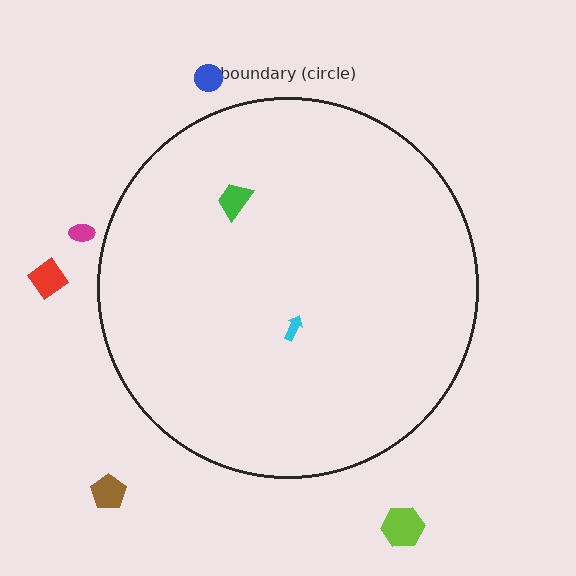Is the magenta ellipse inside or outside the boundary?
Outside.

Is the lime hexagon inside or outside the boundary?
Outside.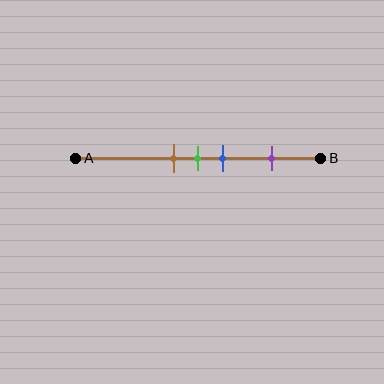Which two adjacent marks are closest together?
The brown and green marks are the closest adjacent pair.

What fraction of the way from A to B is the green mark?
The green mark is approximately 50% (0.5) of the way from A to B.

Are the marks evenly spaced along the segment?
No, the marks are not evenly spaced.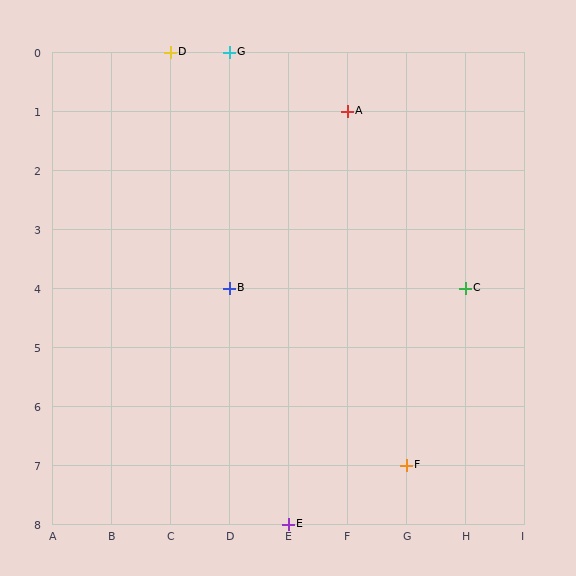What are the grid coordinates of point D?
Point D is at grid coordinates (C, 0).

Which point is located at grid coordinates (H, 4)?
Point C is at (H, 4).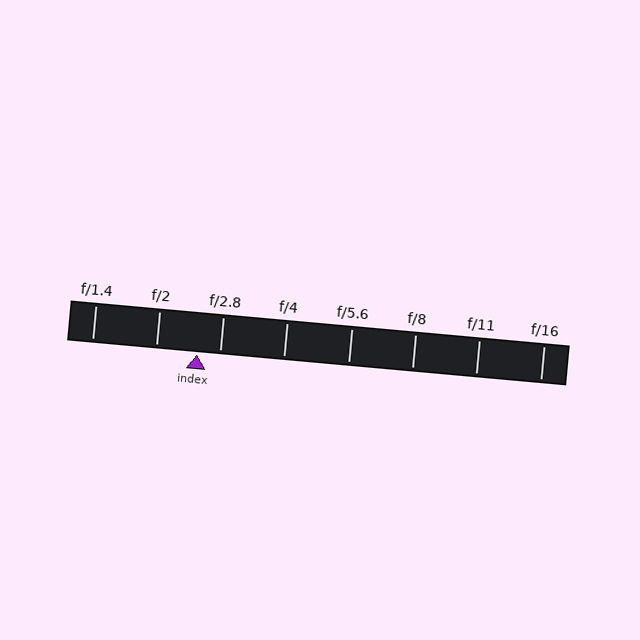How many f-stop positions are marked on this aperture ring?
There are 8 f-stop positions marked.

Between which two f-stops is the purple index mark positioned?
The index mark is between f/2 and f/2.8.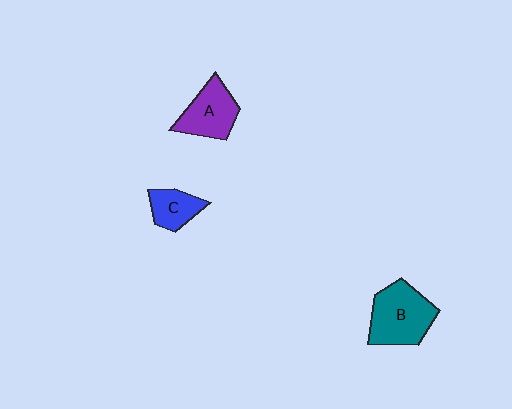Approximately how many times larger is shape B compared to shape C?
Approximately 1.9 times.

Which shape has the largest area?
Shape B (teal).